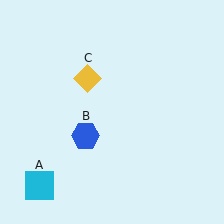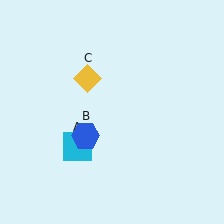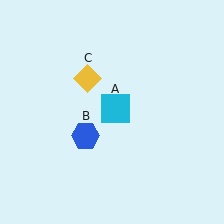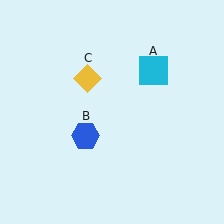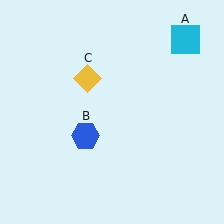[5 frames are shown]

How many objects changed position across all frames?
1 object changed position: cyan square (object A).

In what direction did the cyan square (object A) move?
The cyan square (object A) moved up and to the right.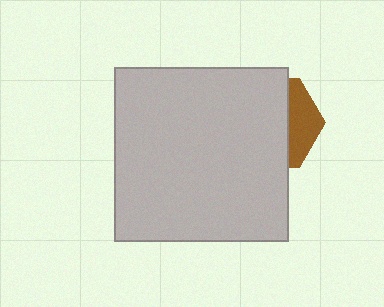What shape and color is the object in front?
The object in front is a light gray rectangle.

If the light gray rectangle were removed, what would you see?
You would see the complete brown hexagon.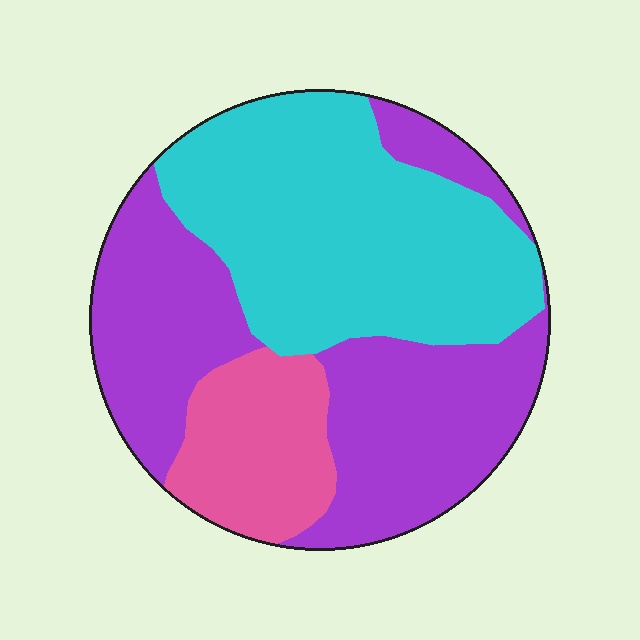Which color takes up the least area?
Pink, at roughly 15%.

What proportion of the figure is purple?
Purple covers about 45% of the figure.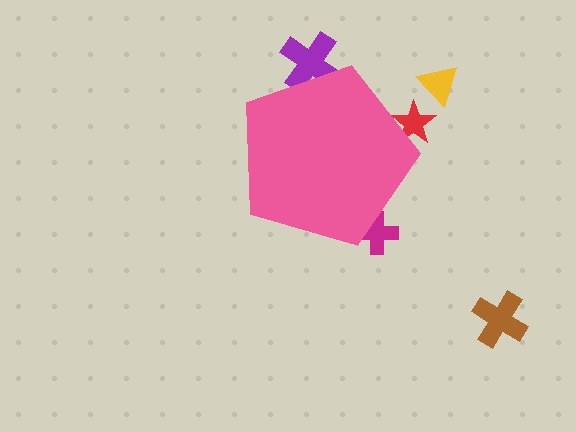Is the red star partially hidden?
Yes, the red star is partially hidden behind the pink pentagon.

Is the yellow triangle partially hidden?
No, the yellow triangle is fully visible.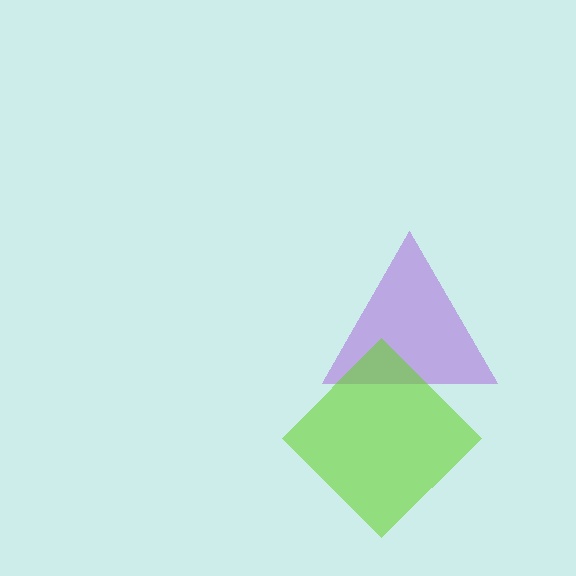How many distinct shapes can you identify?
There are 2 distinct shapes: a purple triangle, a lime diamond.